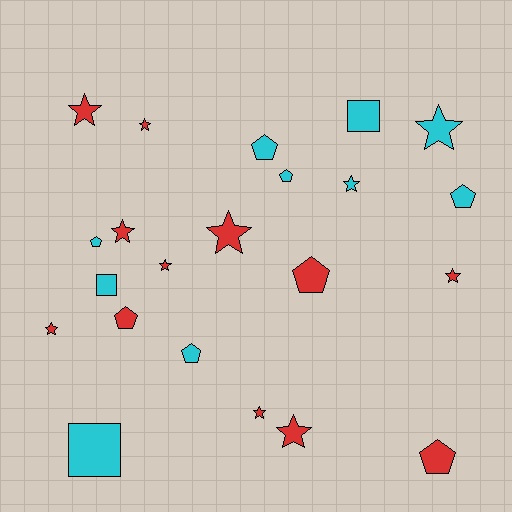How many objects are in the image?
There are 22 objects.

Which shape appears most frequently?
Star, with 11 objects.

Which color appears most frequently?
Red, with 12 objects.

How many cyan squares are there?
There are 3 cyan squares.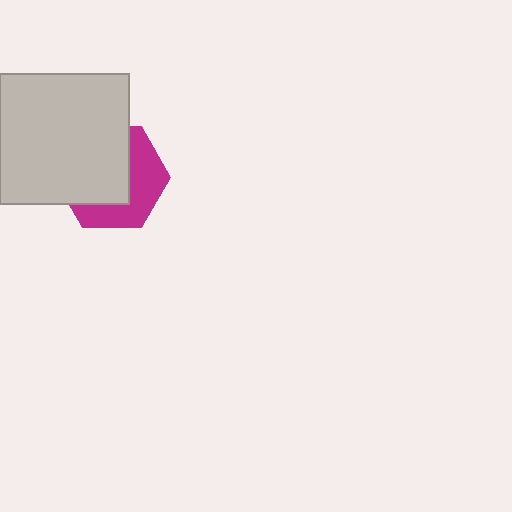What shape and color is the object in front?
The object in front is a light gray square.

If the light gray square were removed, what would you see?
You would see the complete magenta hexagon.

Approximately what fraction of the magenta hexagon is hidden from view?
Roughly 57% of the magenta hexagon is hidden behind the light gray square.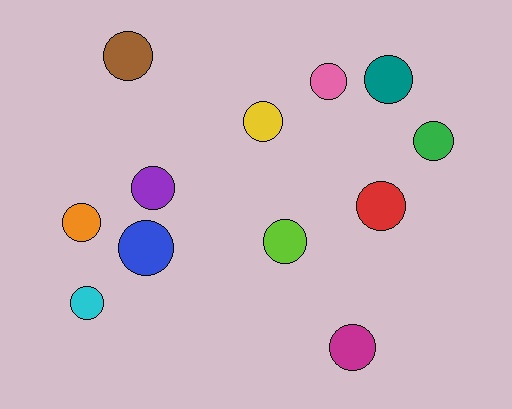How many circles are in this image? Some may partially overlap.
There are 12 circles.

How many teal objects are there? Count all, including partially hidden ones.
There is 1 teal object.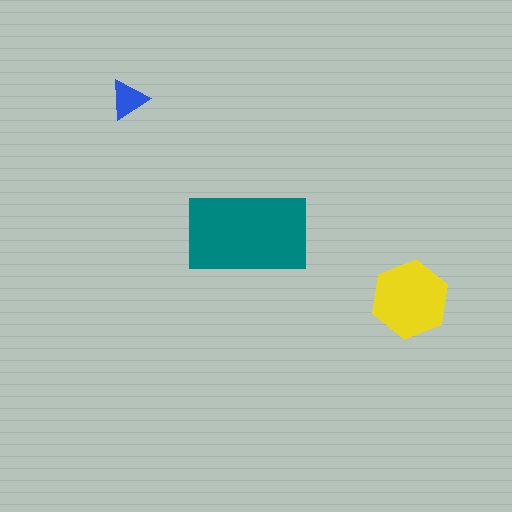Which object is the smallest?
The blue triangle.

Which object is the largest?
The teal rectangle.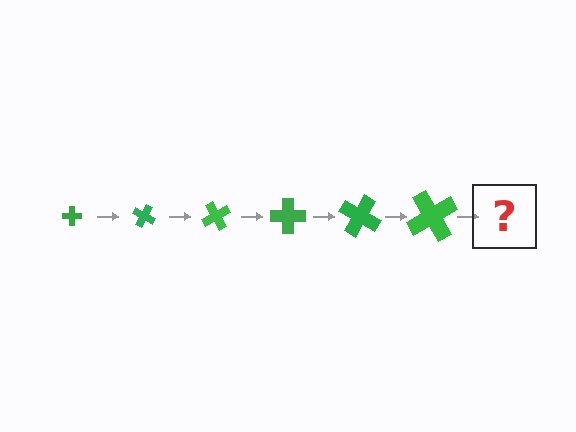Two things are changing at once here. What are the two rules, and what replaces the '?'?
The two rules are that the cross grows larger each step and it rotates 30 degrees each step. The '?' should be a cross, larger than the previous one and rotated 180 degrees from the start.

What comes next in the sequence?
The next element should be a cross, larger than the previous one and rotated 180 degrees from the start.